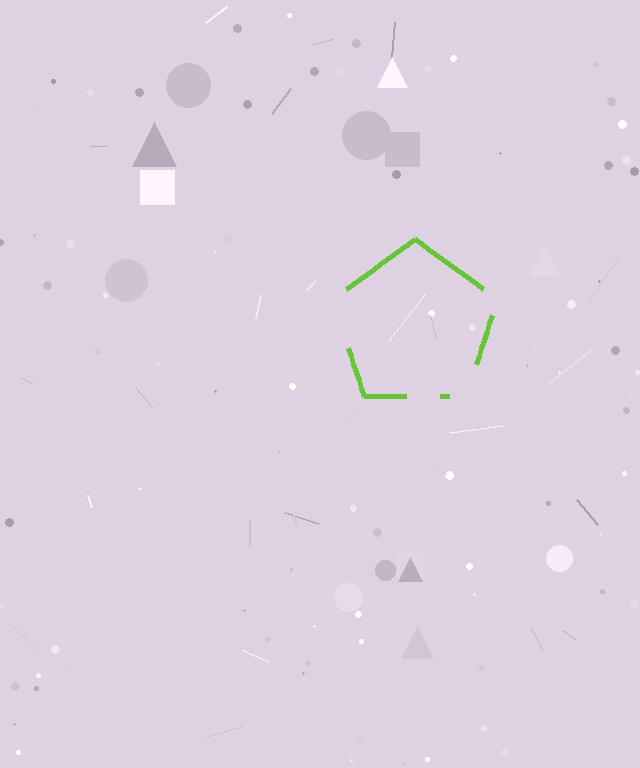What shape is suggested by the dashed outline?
The dashed outline suggests a pentagon.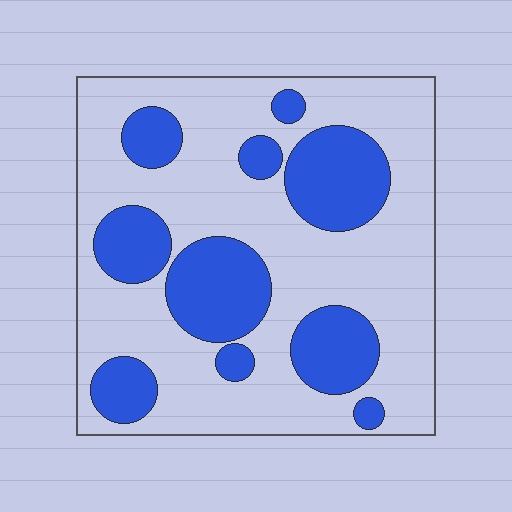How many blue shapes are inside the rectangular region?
10.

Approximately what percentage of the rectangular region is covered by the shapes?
Approximately 30%.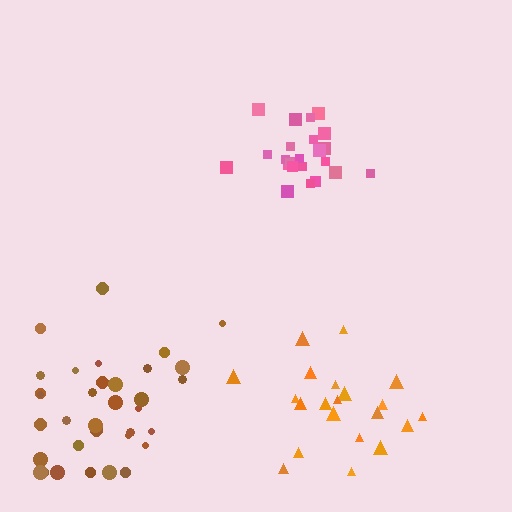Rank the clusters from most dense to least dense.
pink, brown, orange.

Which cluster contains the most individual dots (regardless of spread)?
Brown (35).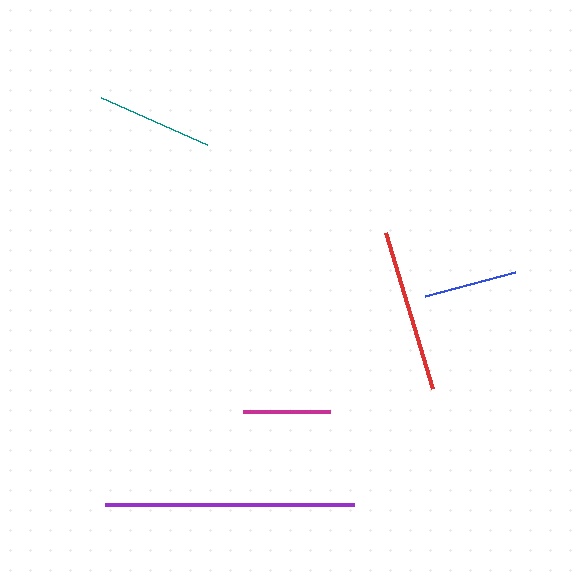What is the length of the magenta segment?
The magenta segment is approximately 88 pixels long.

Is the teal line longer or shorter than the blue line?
The teal line is longer than the blue line.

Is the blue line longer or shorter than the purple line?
The purple line is longer than the blue line.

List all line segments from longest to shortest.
From longest to shortest: purple, red, teal, blue, magenta.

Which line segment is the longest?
The purple line is the longest at approximately 249 pixels.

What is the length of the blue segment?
The blue segment is approximately 93 pixels long.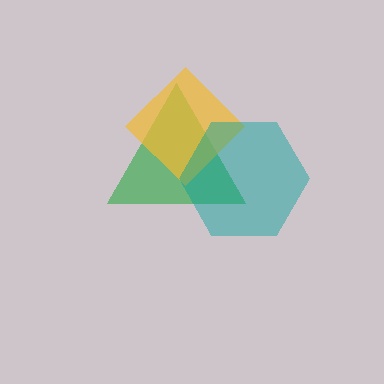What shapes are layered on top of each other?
The layered shapes are: a green triangle, a yellow diamond, a teal hexagon.